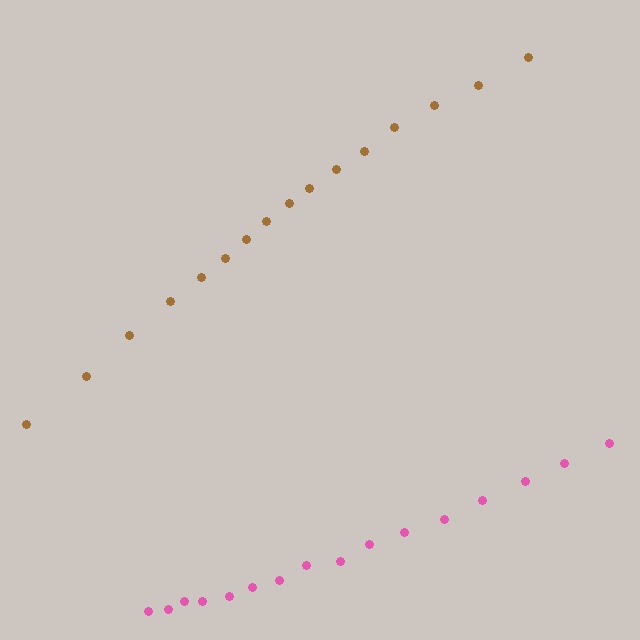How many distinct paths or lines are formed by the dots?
There are 2 distinct paths.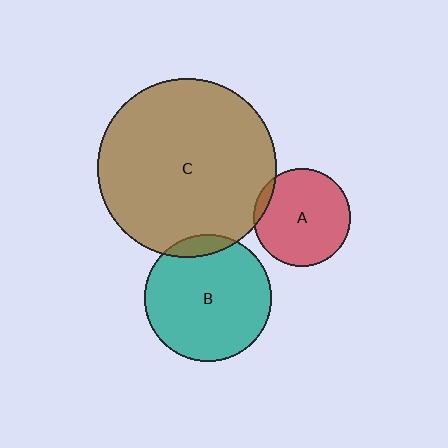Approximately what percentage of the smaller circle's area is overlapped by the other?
Approximately 5%.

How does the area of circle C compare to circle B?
Approximately 2.0 times.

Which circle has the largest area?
Circle C (brown).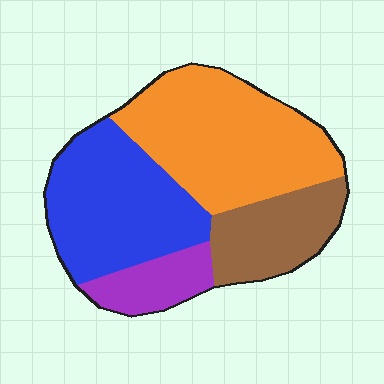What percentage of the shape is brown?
Brown takes up about one sixth (1/6) of the shape.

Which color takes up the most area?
Orange, at roughly 40%.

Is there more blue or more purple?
Blue.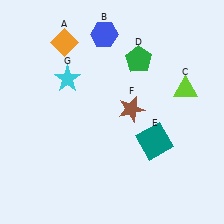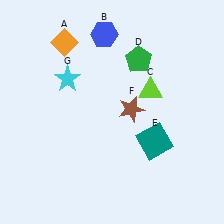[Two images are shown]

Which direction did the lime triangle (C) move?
The lime triangle (C) moved left.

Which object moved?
The lime triangle (C) moved left.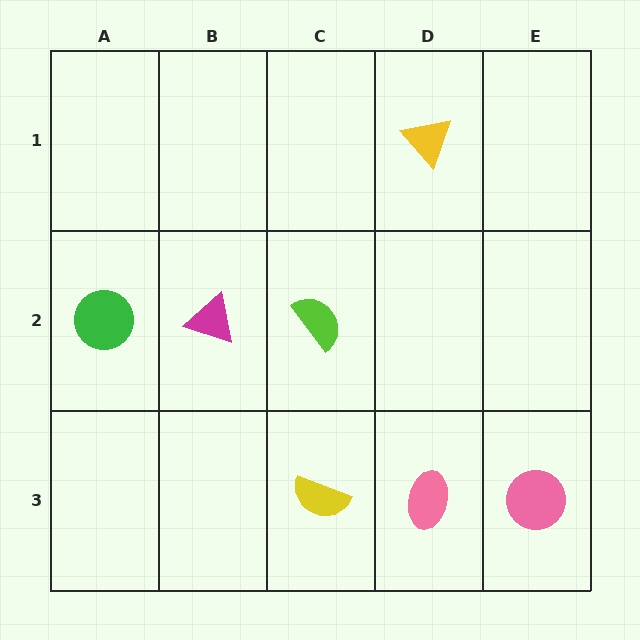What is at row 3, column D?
A pink ellipse.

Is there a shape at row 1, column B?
No, that cell is empty.